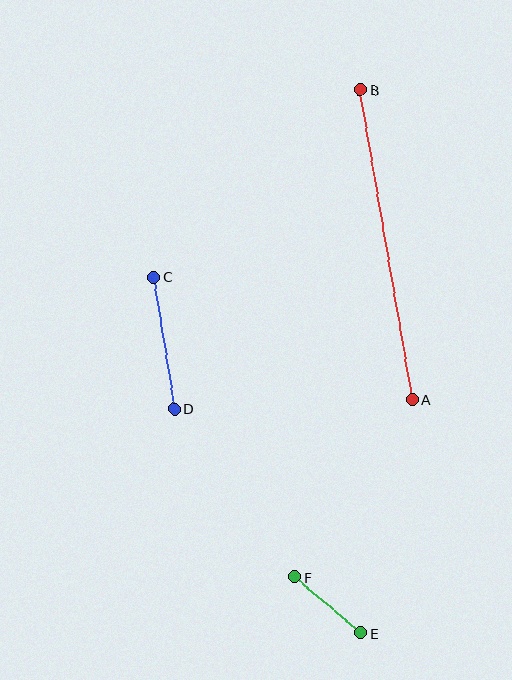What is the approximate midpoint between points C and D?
The midpoint is at approximately (164, 343) pixels.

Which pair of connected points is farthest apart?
Points A and B are farthest apart.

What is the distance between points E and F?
The distance is approximately 87 pixels.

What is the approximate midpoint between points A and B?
The midpoint is at approximately (386, 245) pixels.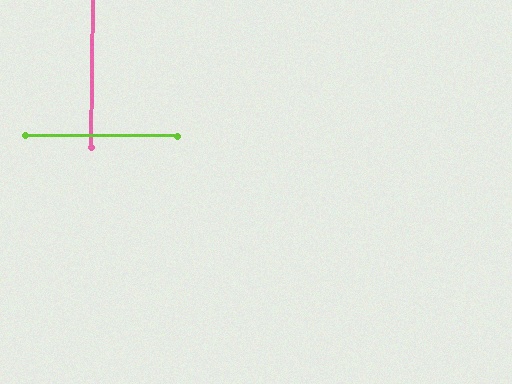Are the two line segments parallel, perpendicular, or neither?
Perpendicular — they meet at approximately 90°.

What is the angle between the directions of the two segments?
Approximately 90 degrees.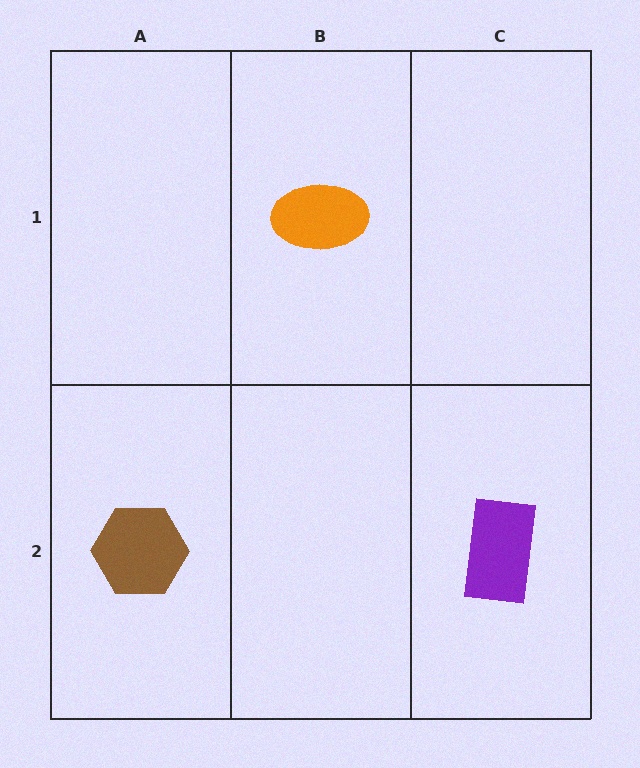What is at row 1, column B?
An orange ellipse.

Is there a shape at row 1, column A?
No, that cell is empty.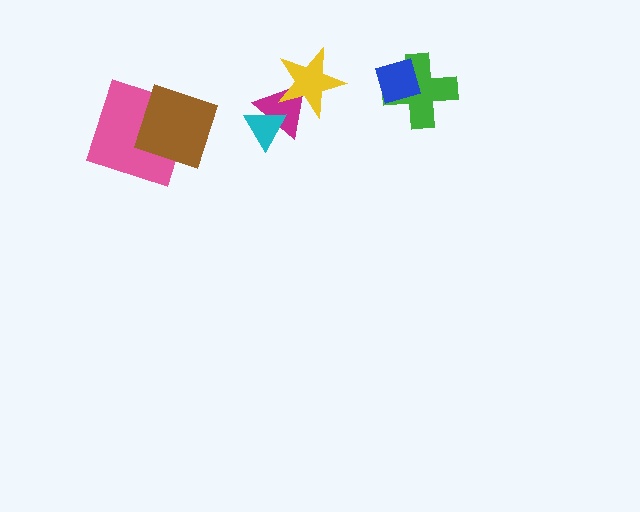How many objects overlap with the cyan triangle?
1 object overlaps with the cyan triangle.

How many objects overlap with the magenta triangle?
2 objects overlap with the magenta triangle.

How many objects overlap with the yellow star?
1 object overlaps with the yellow star.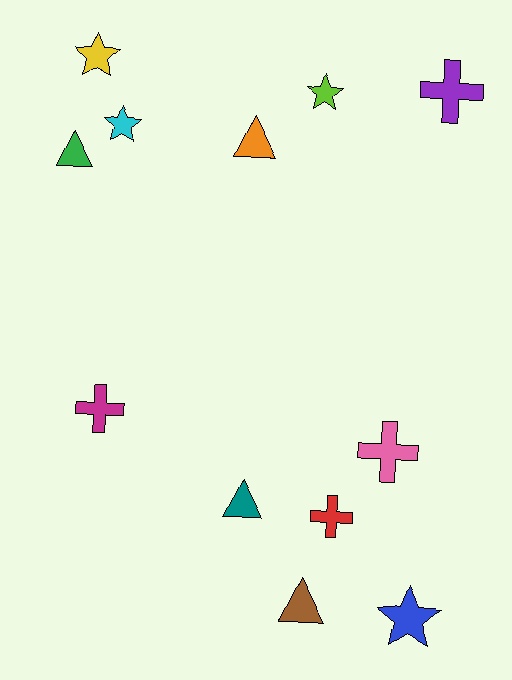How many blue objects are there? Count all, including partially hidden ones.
There is 1 blue object.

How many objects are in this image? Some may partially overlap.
There are 12 objects.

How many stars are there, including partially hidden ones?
There are 4 stars.